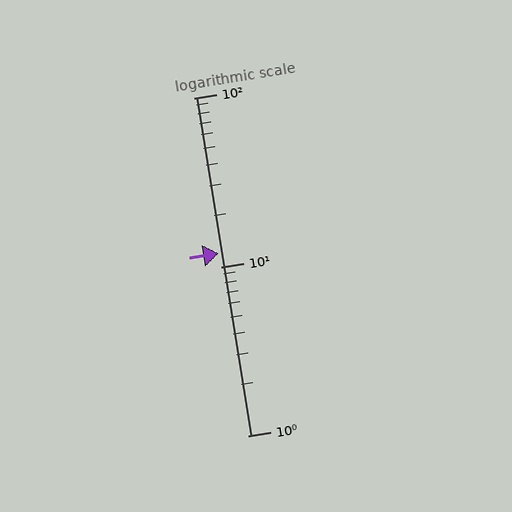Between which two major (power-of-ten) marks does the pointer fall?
The pointer is between 10 and 100.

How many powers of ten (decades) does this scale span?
The scale spans 2 decades, from 1 to 100.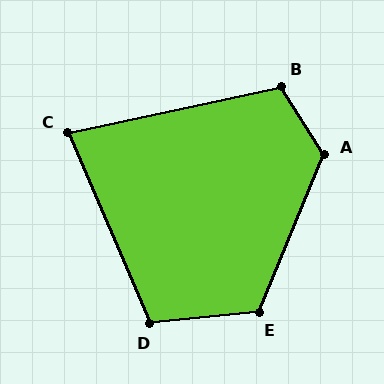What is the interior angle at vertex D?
Approximately 107 degrees (obtuse).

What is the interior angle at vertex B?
Approximately 111 degrees (obtuse).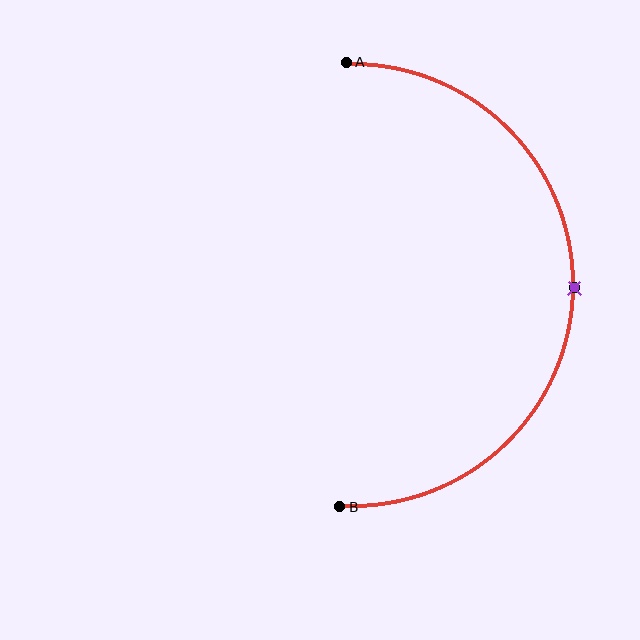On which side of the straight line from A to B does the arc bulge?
The arc bulges to the right of the straight line connecting A and B.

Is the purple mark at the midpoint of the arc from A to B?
Yes. The purple mark lies on the arc at equal arc-length from both A and B — it is the arc midpoint.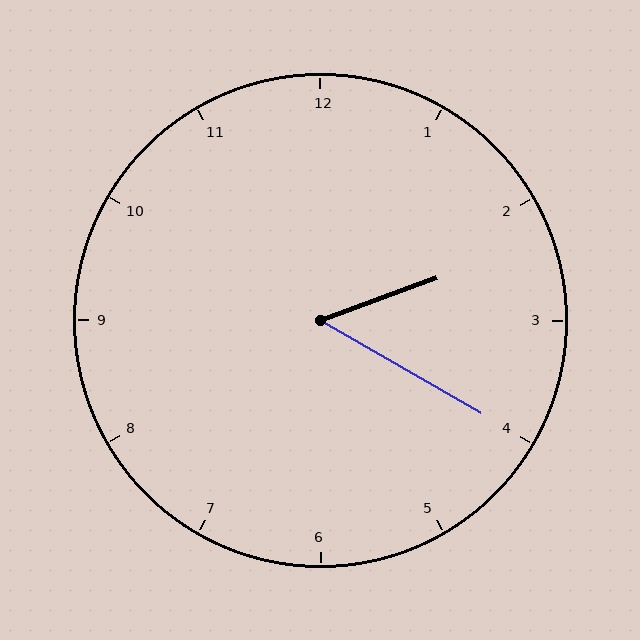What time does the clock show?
2:20.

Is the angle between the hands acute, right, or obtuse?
It is acute.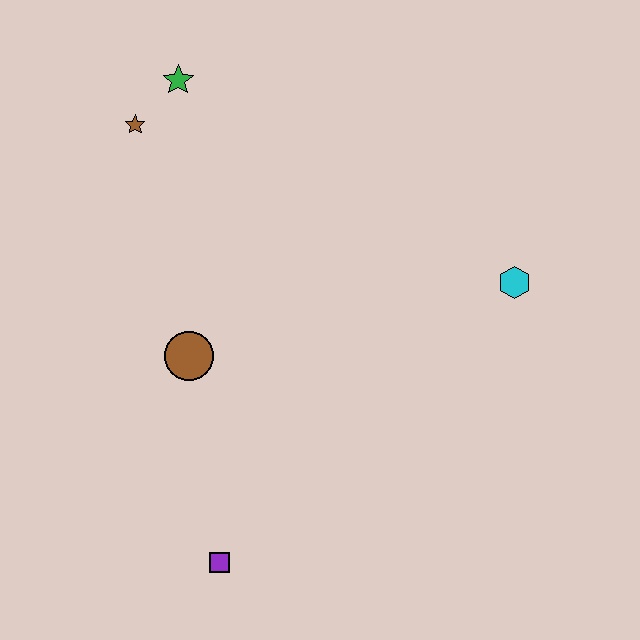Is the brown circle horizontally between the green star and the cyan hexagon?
Yes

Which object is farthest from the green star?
The purple square is farthest from the green star.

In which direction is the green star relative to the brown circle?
The green star is above the brown circle.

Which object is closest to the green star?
The brown star is closest to the green star.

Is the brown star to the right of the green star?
No